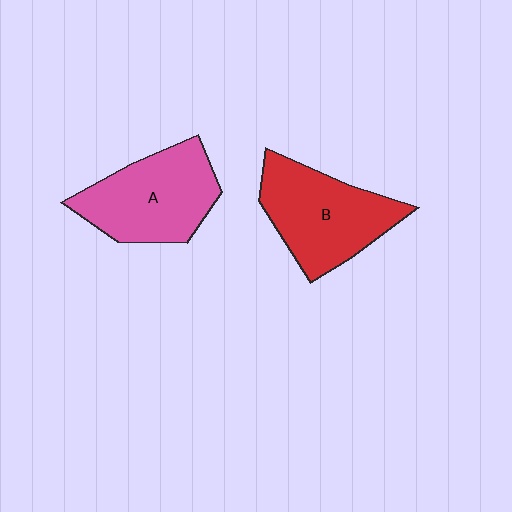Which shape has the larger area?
Shape B (red).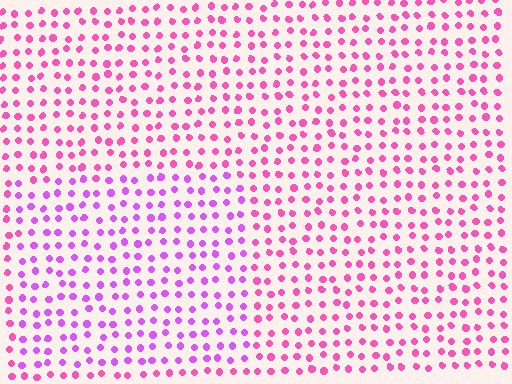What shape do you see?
I see a rectangle.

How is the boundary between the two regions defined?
The boundary is defined purely by a slight shift in hue (about 33 degrees). Spacing, size, and orientation are identical on both sides.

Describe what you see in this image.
The image is filled with small pink elements in a uniform arrangement. A rectangle-shaped region is visible where the elements are tinted to a slightly different hue, forming a subtle color boundary.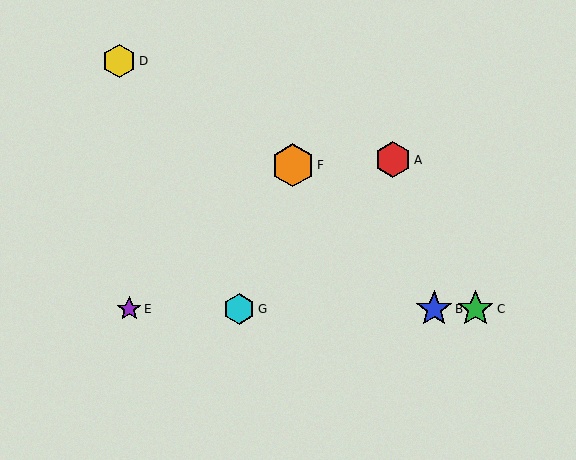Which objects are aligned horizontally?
Objects B, C, E, G are aligned horizontally.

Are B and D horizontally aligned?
No, B is at y≈309 and D is at y≈61.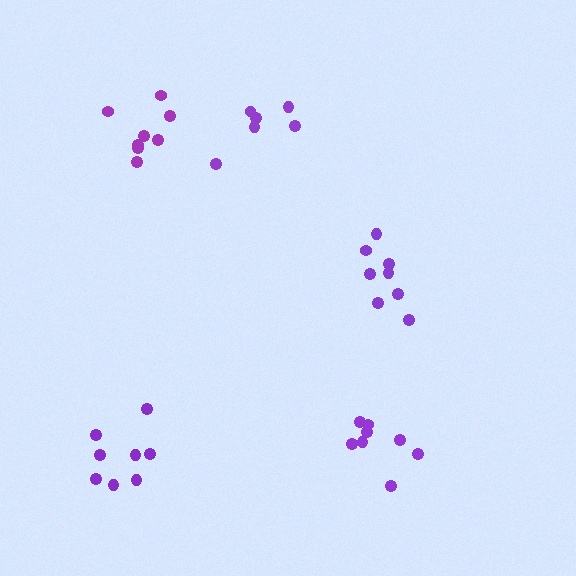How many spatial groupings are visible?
There are 5 spatial groupings.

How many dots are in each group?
Group 1: 8 dots, Group 2: 8 dots, Group 3: 6 dots, Group 4: 8 dots, Group 5: 8 dots (38 total).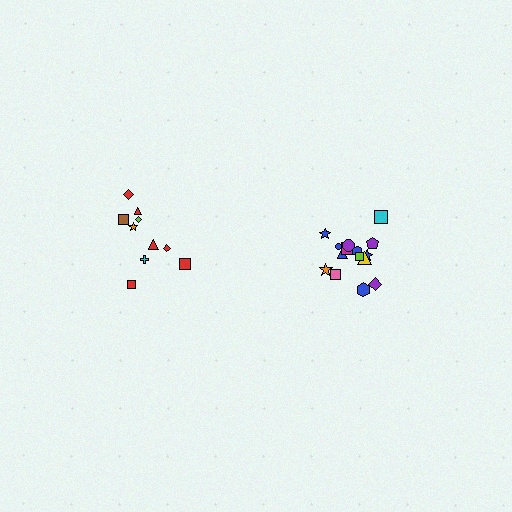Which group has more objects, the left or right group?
The right group.